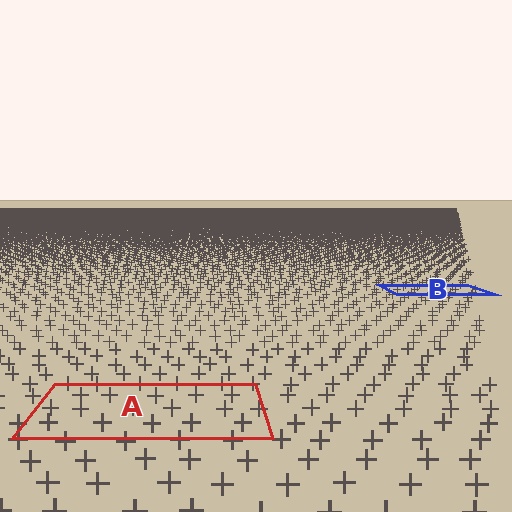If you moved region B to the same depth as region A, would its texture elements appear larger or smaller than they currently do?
They would appear larger. At a closer depth, the same texture elements are projected at a bigger on-screen size.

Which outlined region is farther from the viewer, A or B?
Region B is farther from the viewer — the texture elements inside it appear smaller and more densely packed.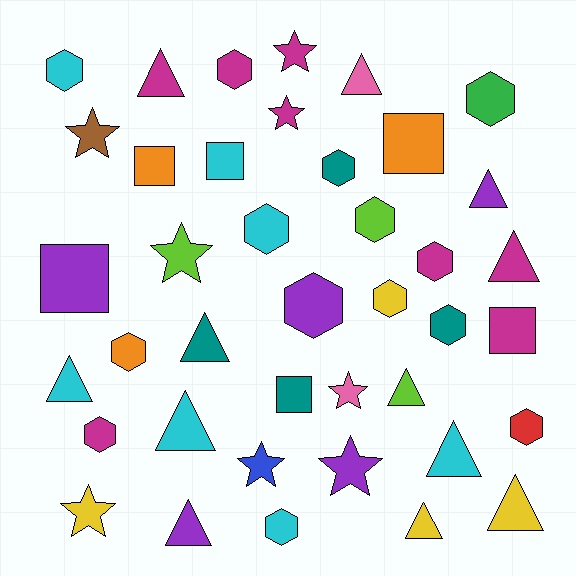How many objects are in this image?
There are 40 objects.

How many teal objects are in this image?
There are 4 teal objects.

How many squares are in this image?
There are 6 squares.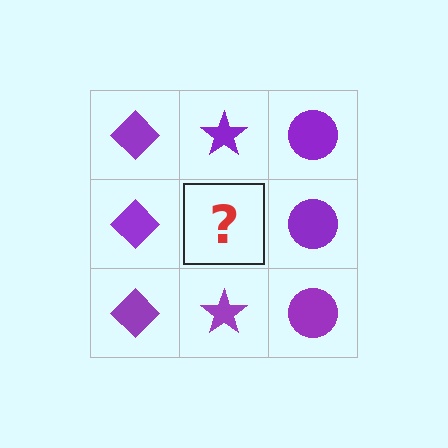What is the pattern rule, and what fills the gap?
The rule is that each column has a consistent shape. The gap should be filled with a purple star.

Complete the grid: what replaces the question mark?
The question mark should be replaced with a purple star.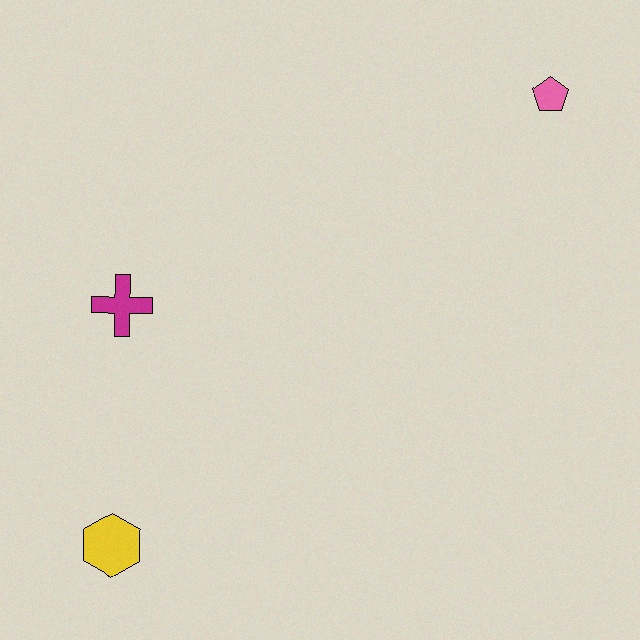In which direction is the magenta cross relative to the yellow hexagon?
The magenta cross is above the yellow hexagon.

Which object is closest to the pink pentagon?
The magenta cross is closest to the pink pentagon.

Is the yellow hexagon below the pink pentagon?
Yes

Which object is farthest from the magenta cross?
The pink pentagon is farthest from the magenta cross.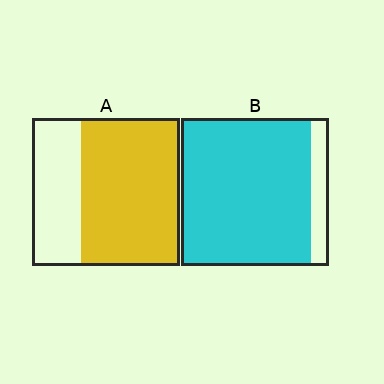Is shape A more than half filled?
Yes.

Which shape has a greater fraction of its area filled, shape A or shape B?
Shape B.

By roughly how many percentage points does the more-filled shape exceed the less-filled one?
By roughly 20 percentage points (B over A).